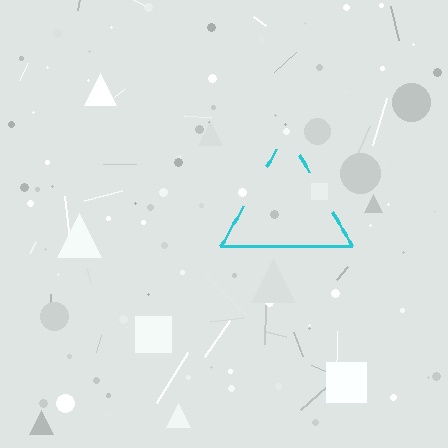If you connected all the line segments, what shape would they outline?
They would outline a triangle.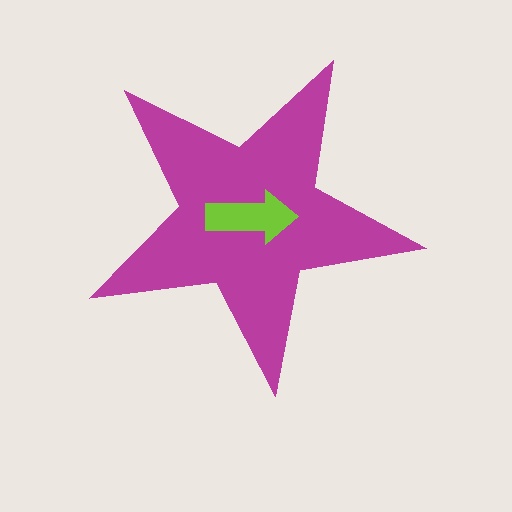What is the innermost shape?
The lime arrow.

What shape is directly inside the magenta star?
The lime arrow.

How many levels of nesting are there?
2.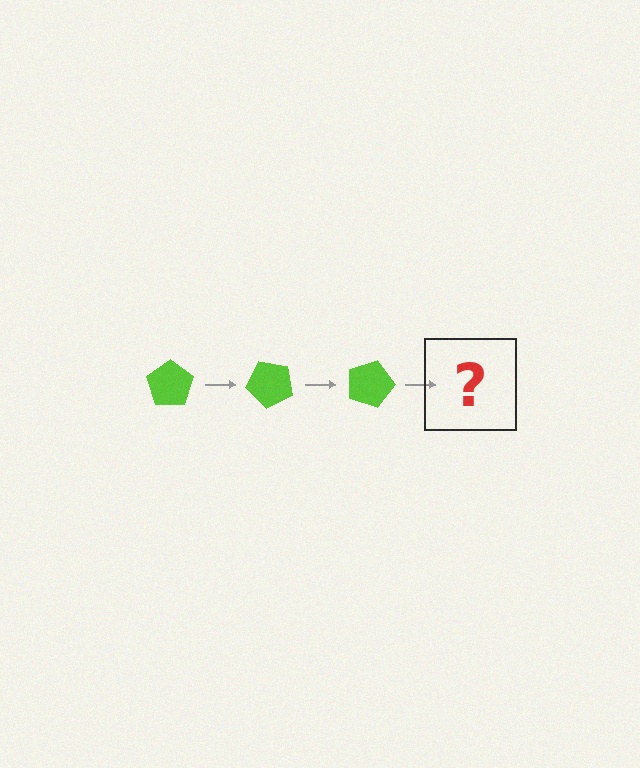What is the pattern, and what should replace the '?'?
The pattern is that the pentagon rotates 45 degrees each step. The '?' should be a lime pentagon rotated 135 degrees.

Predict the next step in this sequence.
The next step is a lime pentagon rotated 135 degrees.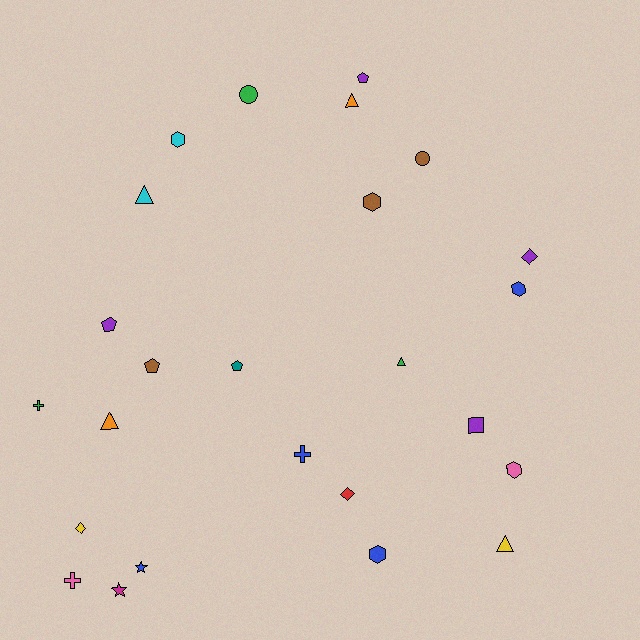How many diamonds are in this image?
There are 3 diamonds.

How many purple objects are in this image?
There are 4 purple objects.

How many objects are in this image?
There are 25 objects.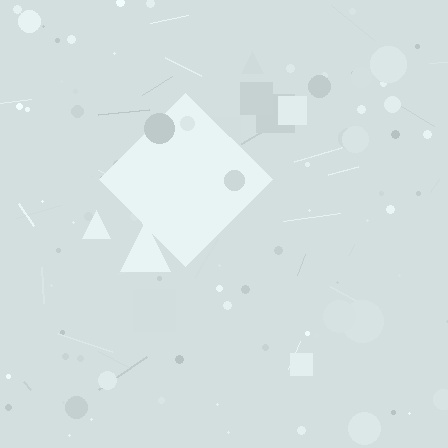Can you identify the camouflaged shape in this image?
The camouflaged shape is a diamond.